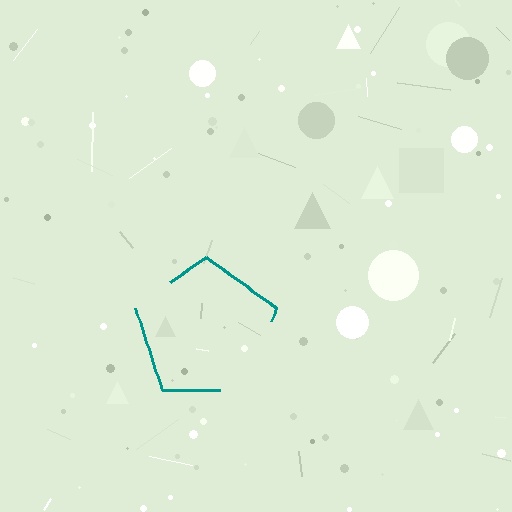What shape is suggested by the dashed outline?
The dashed outline suggests a pentagon.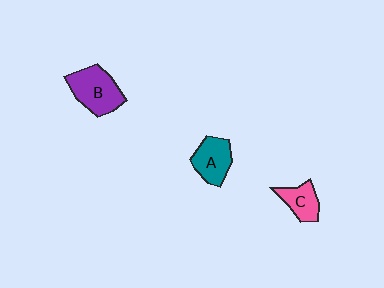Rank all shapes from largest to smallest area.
From largest to smallest: B (purple), A (teal), C (pink).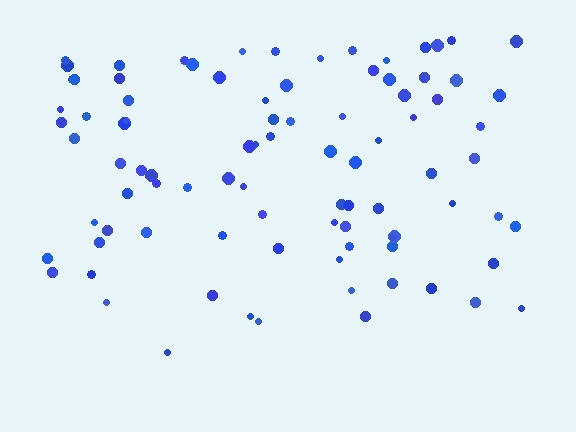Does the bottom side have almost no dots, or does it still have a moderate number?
Still a moderate number, just noticeably fewer than the top.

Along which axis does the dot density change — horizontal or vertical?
Vertical.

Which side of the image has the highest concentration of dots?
The top.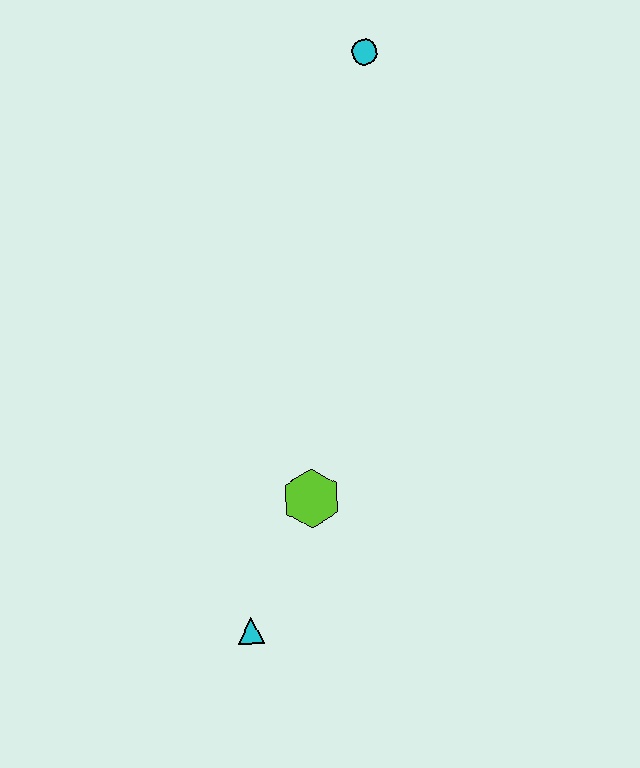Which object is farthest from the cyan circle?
The cyan triangle is farthest from the cyan circle.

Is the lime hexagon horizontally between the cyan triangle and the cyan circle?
Yes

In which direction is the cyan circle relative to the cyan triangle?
The cyan circle is above the cyan triangle.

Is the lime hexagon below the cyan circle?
Yes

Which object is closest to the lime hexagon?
The cyan triangle is closest to the lime hexagon.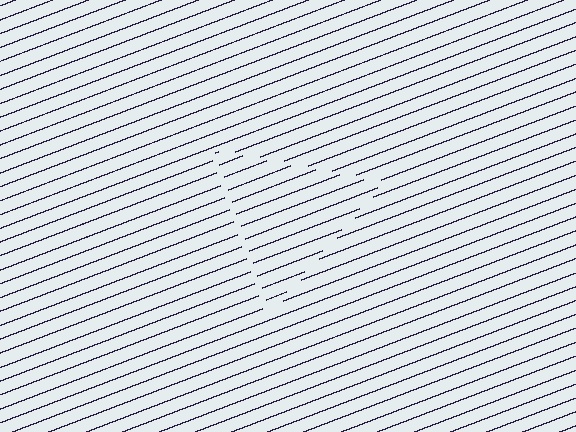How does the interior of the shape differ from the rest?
The interior of the shape contains the same grating, shifted by half a period — the contour is defined by the phase discontinuity where line-ends from the inner and outer gratings abut.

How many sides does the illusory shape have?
3 sides — the line-ends trace a triangle.